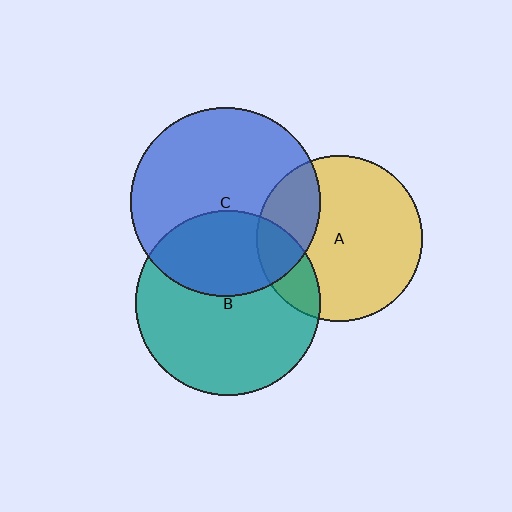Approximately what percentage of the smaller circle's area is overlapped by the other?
Approximately 20%.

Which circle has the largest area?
Circle C (blue).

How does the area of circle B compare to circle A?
Approximately 1.3 times.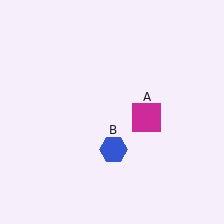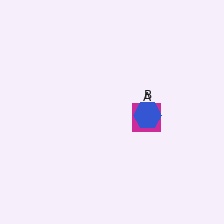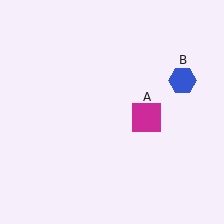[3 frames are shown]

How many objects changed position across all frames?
1 object changed position: blue hexagon (object B).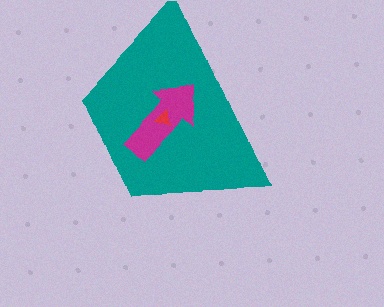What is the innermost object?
The red triangle.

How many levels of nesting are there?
3.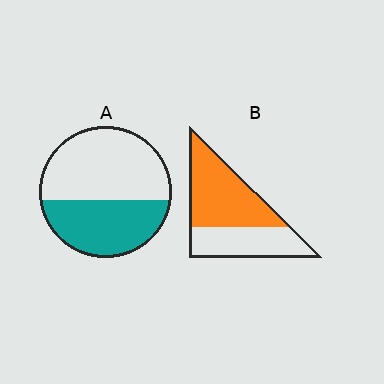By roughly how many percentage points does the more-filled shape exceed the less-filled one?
By roughly 15 percentage points (B over A).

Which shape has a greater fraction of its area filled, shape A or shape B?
Shape B.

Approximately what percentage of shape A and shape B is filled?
A is approximately 40% and B is approximately 60%.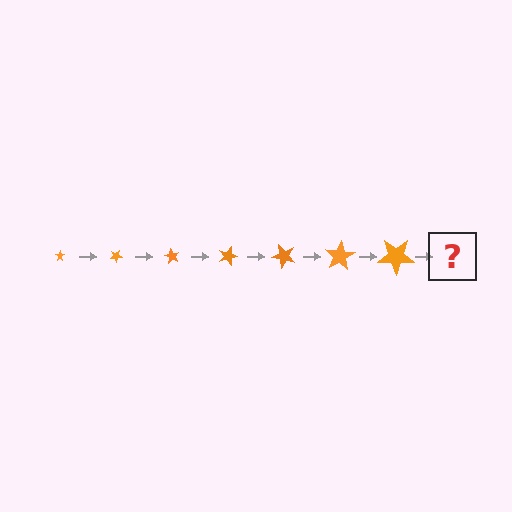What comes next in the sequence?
The next element should be a star, larger than the previous one and rotated 210 degrees from the start.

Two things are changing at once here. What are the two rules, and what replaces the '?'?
The two rules are that the star grows larger each step and it rotates 30 degrees each step. The '?' should be a star, larger than the previous one and rotated 210 degrees from the start.